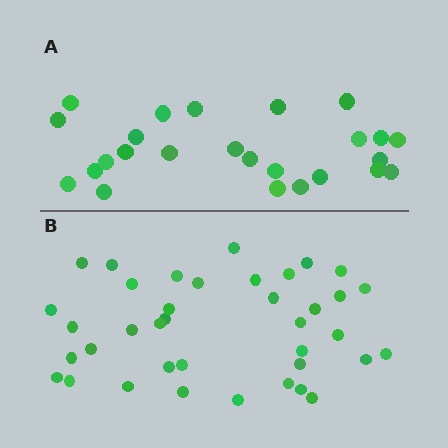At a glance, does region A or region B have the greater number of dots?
Region B (the bottom region) has more dots.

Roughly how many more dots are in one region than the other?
Region B has approximately 15 more dots than region A.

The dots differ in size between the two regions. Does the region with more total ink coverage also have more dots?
No. Region A has more total ink coverage because its dots are larger, but region B actually contains more individual dots. Total area can be misleading — the number of items is what matters here.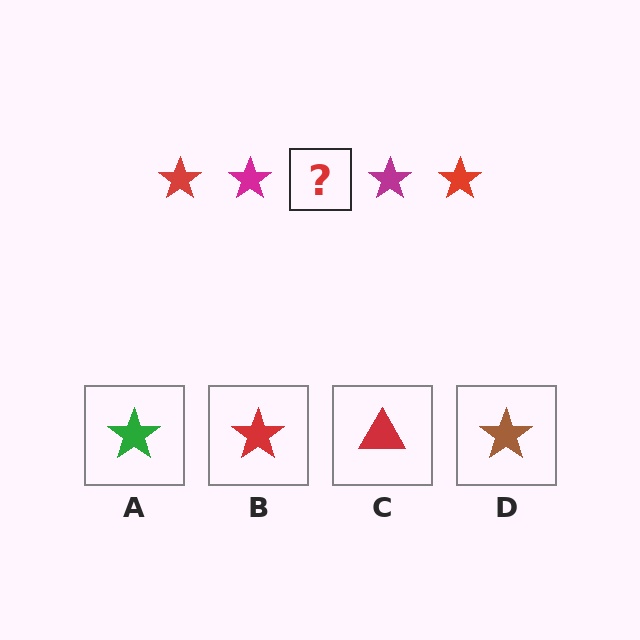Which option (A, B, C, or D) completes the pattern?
B.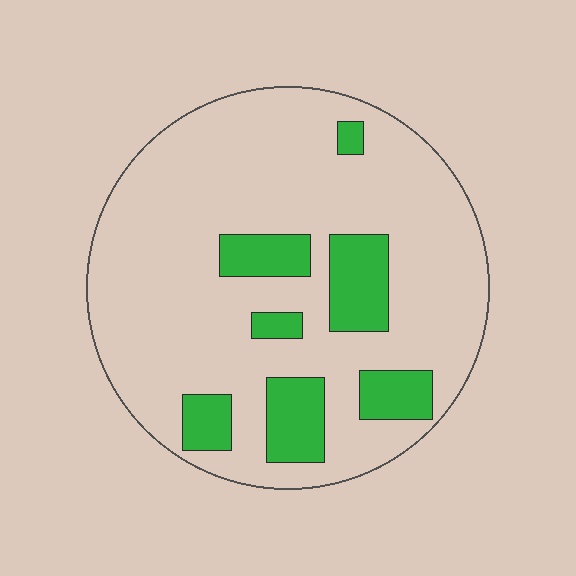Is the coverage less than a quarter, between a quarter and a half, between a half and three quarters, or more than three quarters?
Less than a quarter.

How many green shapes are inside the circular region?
7.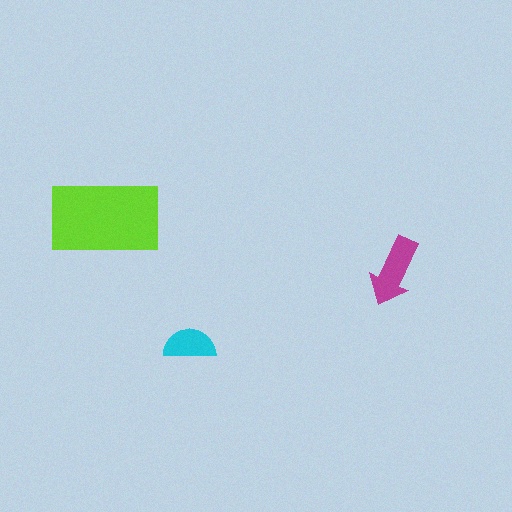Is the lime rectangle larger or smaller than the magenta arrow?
Larger.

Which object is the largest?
The lime rectangle.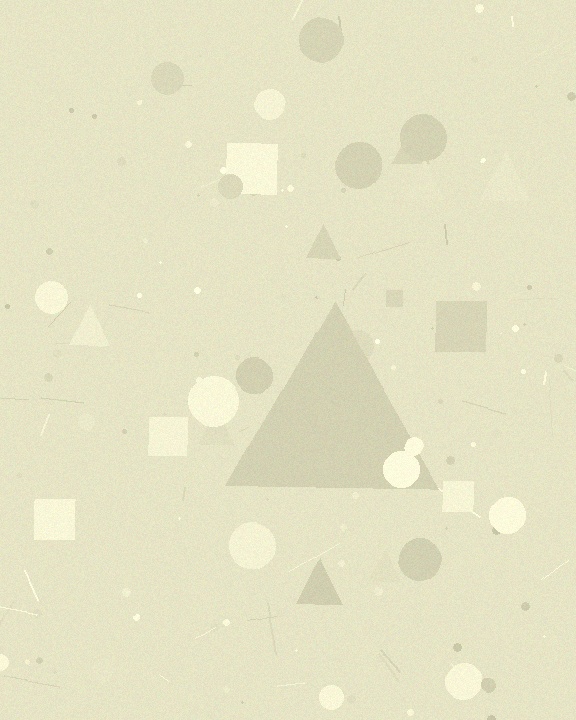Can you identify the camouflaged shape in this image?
The camouflaged shape is a triangle.